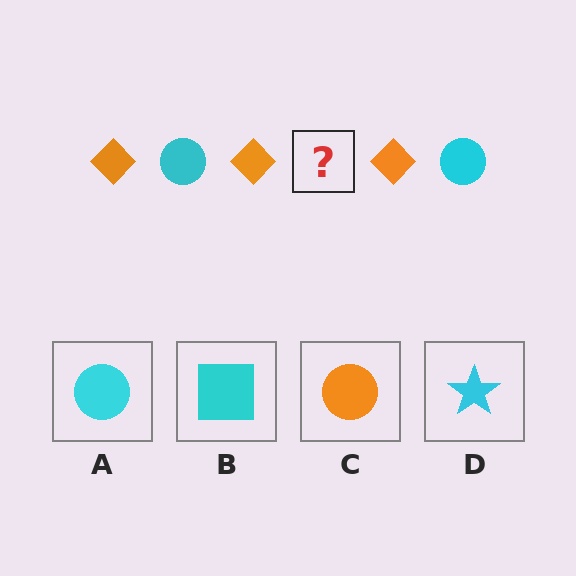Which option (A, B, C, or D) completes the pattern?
A.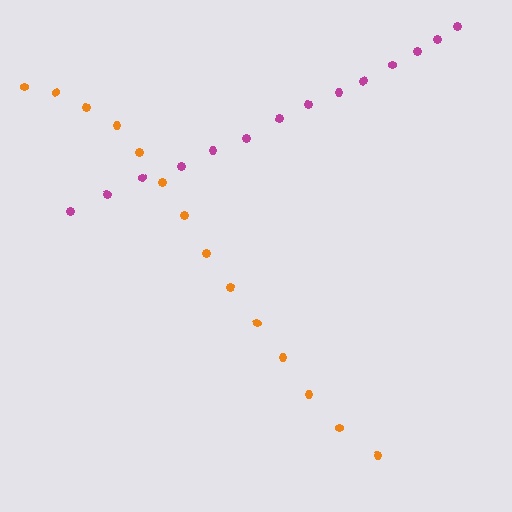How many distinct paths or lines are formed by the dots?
There are 2 distinct paths.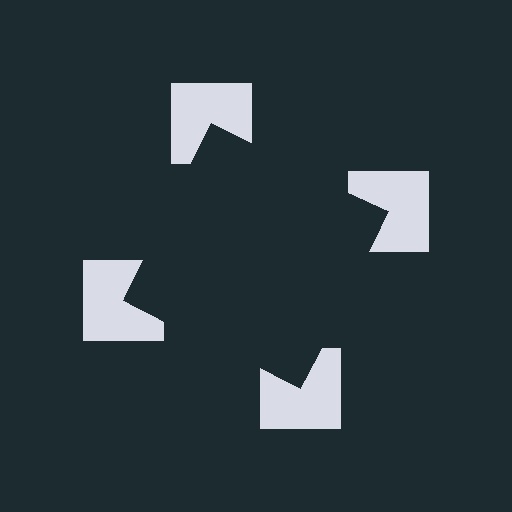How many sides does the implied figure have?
4 sides.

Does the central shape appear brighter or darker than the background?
It typically appears slightly darker than the background, even though no actual brightness change is drawn.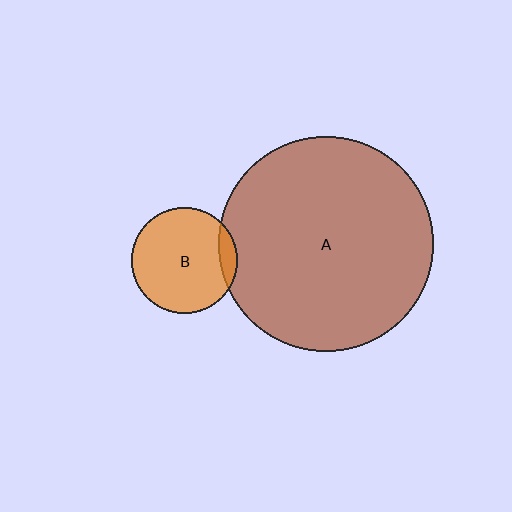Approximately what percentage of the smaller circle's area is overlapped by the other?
Approximately 10%.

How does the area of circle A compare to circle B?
Approximately 4.1 times.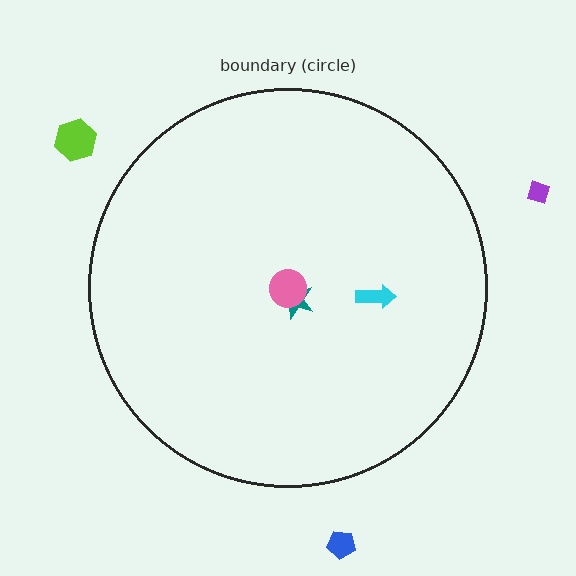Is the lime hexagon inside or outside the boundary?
Outside.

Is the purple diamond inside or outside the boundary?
Outside.